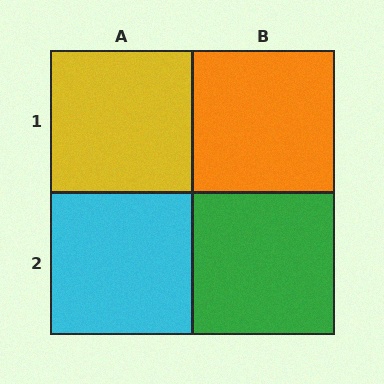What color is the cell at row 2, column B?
Green.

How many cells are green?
1 cell is green.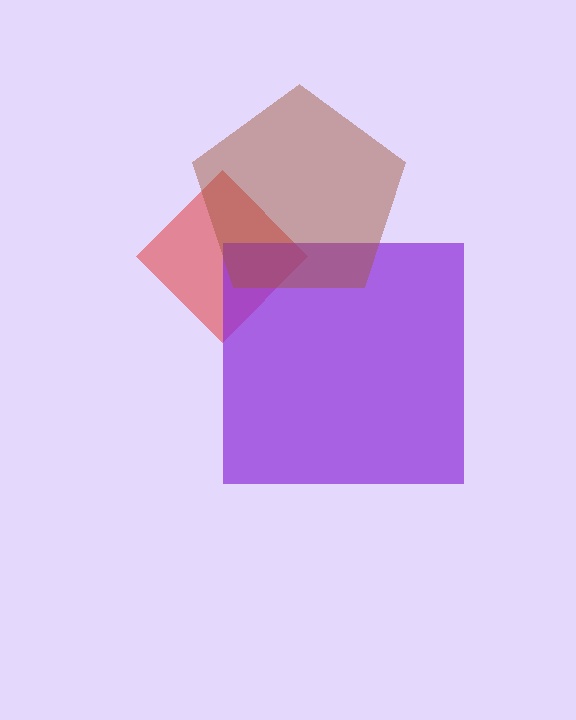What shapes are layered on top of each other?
The layered shapes are: a red diamond, a purple square, a brown pentagon.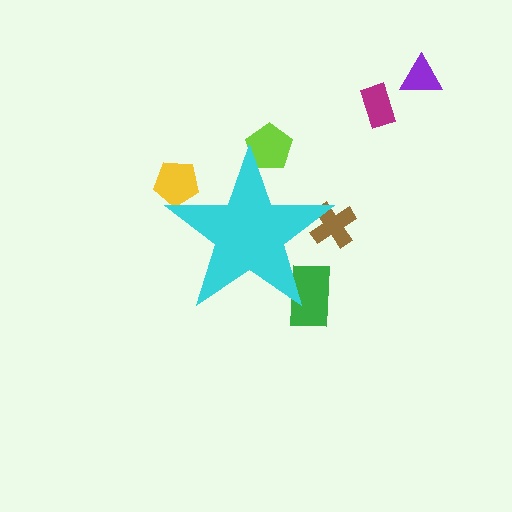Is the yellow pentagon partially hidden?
Yes, the yellow pentagon is partially hidden behind the cyan star.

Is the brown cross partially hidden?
Yes, the brown cross is partially hidden behind the cyan star.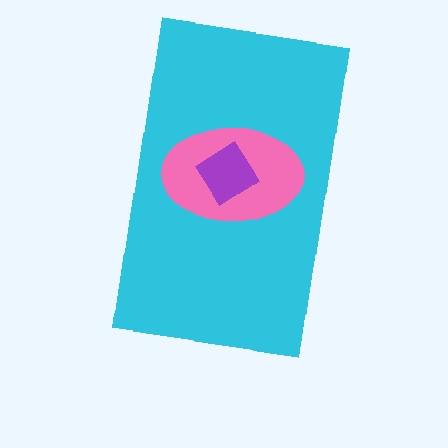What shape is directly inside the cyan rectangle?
The pink ellipse.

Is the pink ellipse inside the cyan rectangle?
Yes.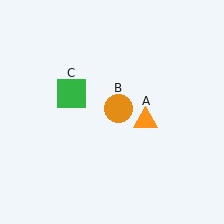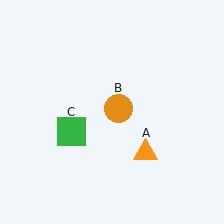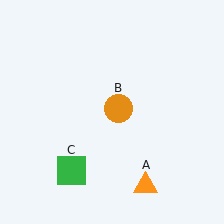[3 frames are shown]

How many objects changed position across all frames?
2 objects changed position: orange triangle (object A), green square (object C).